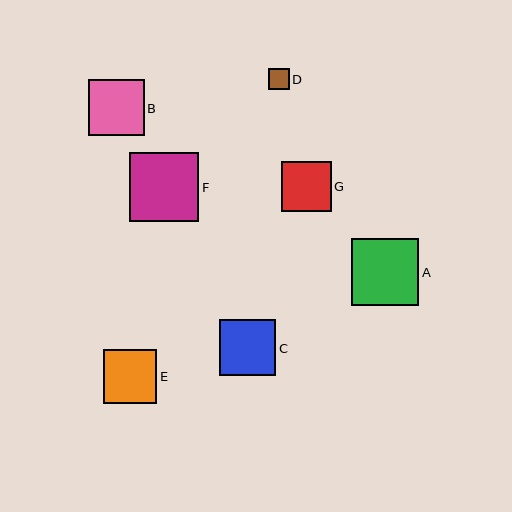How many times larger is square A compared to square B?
Square A is approximately 1.2 times the size of square B.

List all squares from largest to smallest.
From largest to smallest: F, A, C, B, E, G, D.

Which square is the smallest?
Square D is the smallest with a size of approximately 21 pixels.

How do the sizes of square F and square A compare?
Square F and square A are approximately the same size.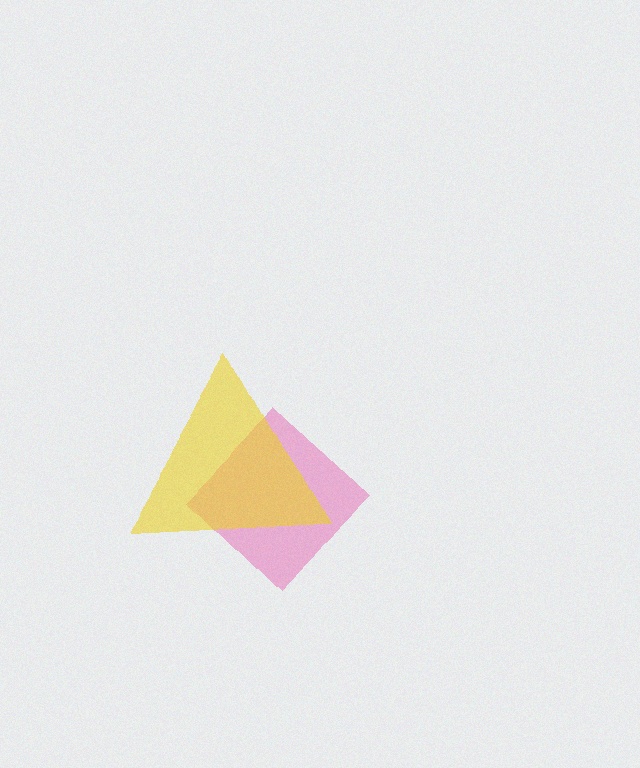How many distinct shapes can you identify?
There are 2 distinct shapes: a pink diamond, a yellow triangle.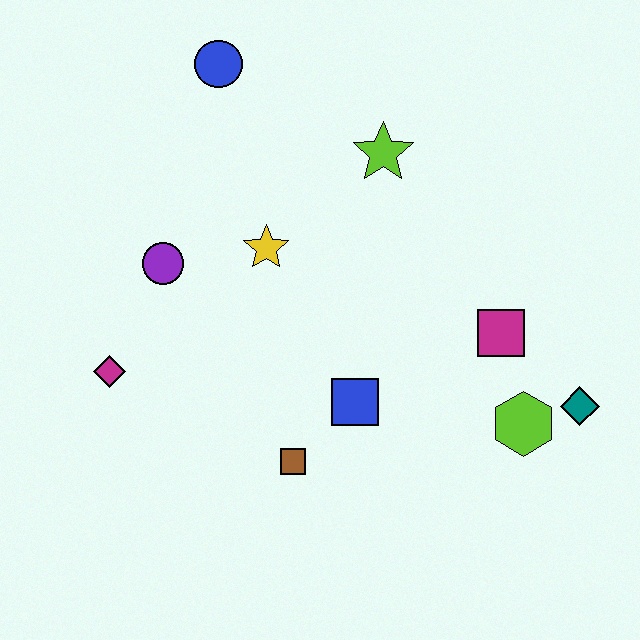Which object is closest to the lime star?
The yellow star is closest to the lime star.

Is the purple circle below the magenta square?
No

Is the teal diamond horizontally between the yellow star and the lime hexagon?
No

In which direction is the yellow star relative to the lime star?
The yellow star is to the left of the lime star.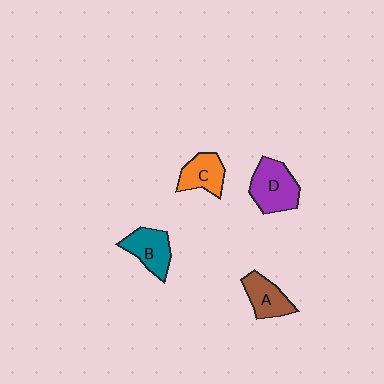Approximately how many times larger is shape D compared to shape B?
Approximately 1.3 times.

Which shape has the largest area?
Shape D (purple).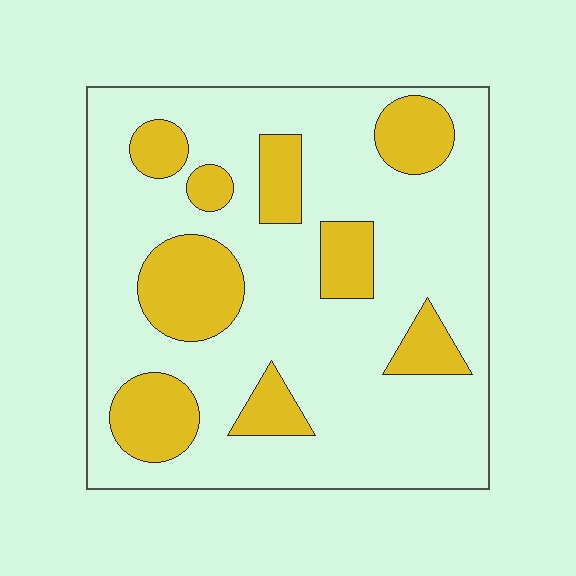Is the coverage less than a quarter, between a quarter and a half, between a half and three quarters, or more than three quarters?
Less than a quarter.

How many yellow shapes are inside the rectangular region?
9.